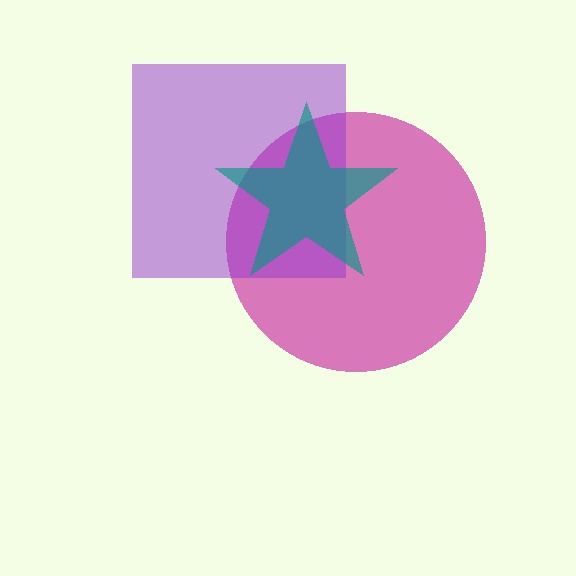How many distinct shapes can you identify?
There are 3 distinct shapes: a magenta circle, a purple square, a teal star.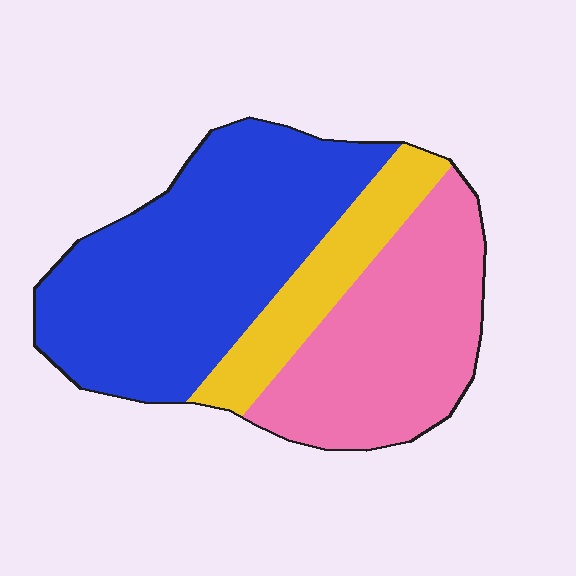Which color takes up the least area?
Yellow, at roughly 15%.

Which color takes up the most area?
Blue, at roughly 50%.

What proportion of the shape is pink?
Pink covers around 35% of the shape.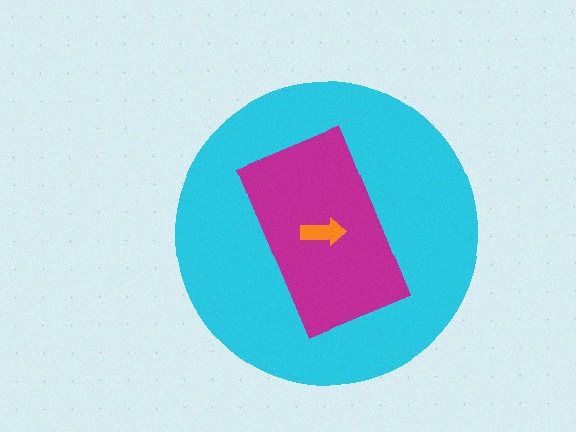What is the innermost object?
The orange arrow.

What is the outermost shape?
The cyan circle.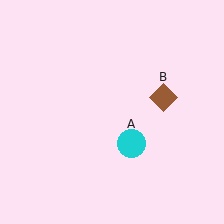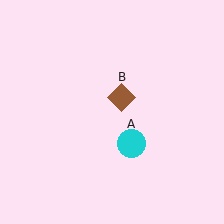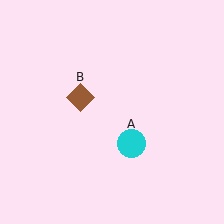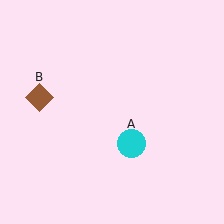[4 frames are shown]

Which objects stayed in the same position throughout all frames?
Cyan circle (object A) remained stationary.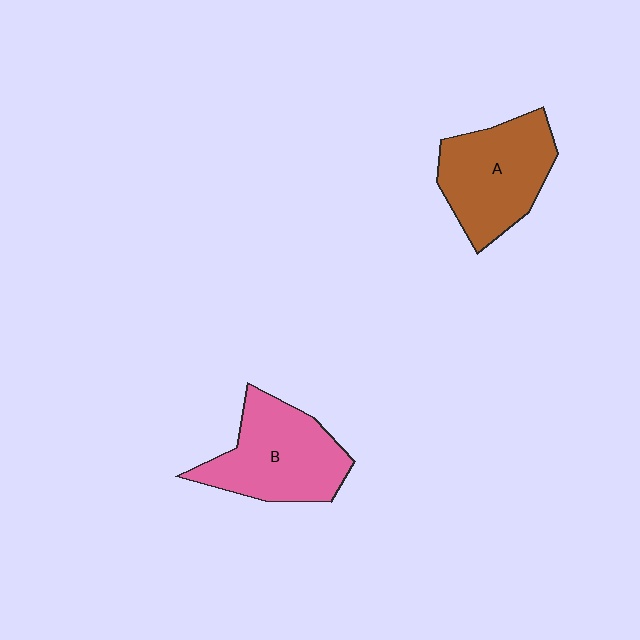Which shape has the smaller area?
Shape A (brown).